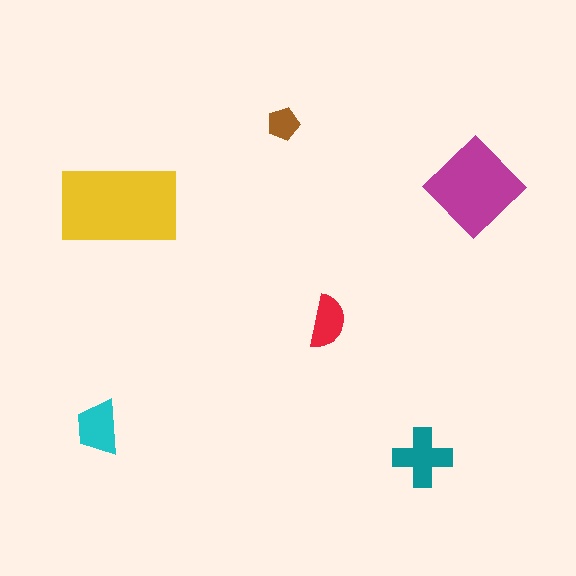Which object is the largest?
The yellow rectangle.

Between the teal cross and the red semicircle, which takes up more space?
The teal cross.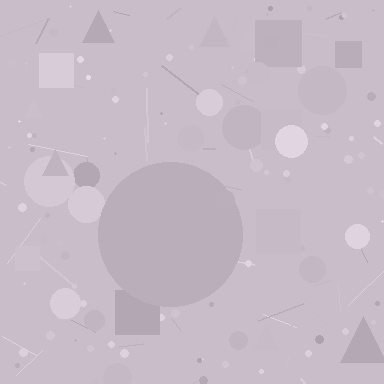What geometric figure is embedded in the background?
A circle is embedded in the background.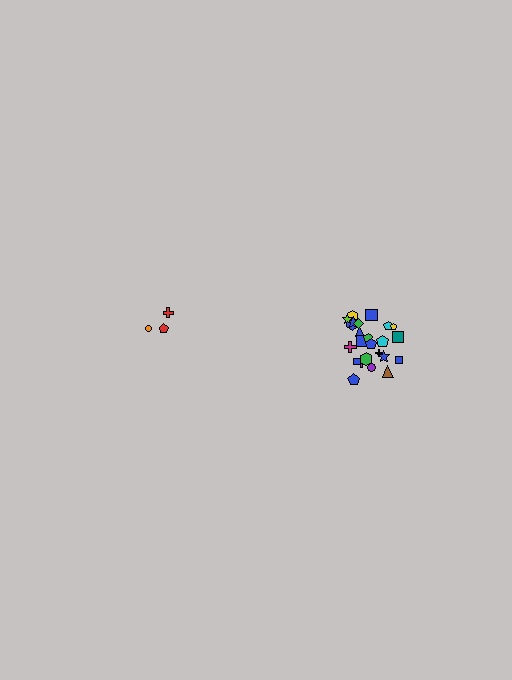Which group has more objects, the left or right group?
The right group.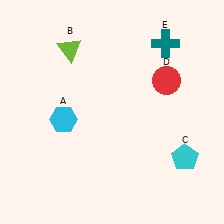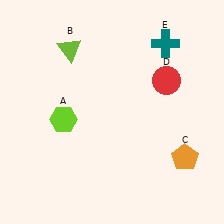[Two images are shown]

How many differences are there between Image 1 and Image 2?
There are 2 differences between the two images.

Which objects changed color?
A changed from cyan to lime. C changed from cyan to orange.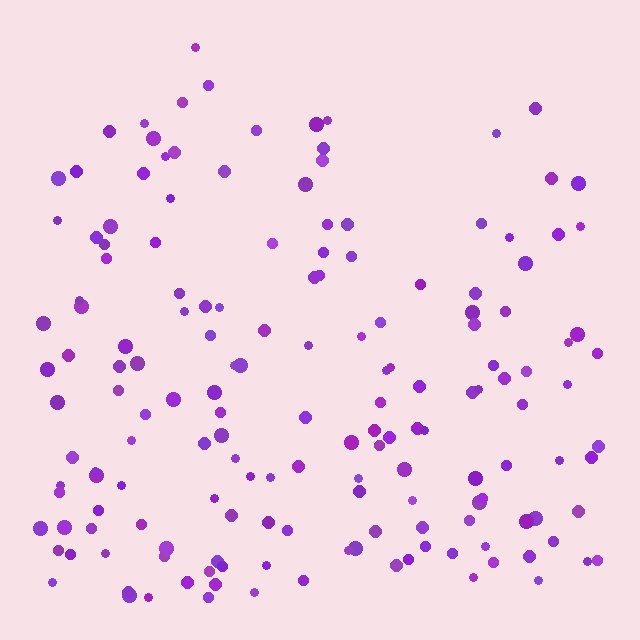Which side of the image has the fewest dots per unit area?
The top.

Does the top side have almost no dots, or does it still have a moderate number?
Still a moderate number, just noticeably fewer than the bottom.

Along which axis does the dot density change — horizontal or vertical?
Vertical.